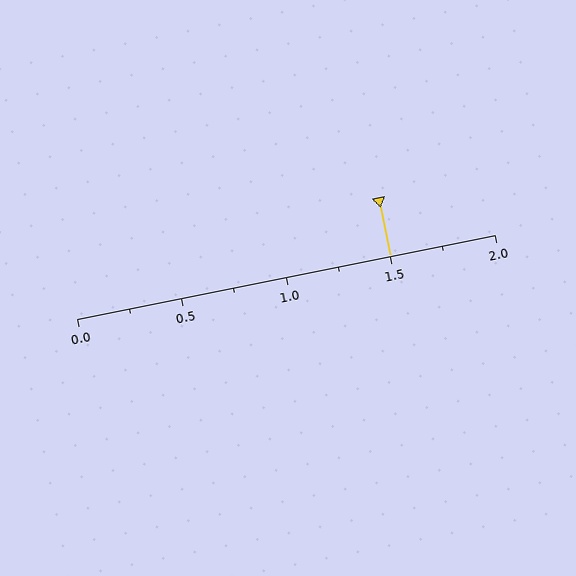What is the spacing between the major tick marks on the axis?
The major ticks are spaced 0.5 apart.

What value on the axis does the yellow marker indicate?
The marker indicates approximately 1.5.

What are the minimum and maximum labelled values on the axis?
The axis runs from 0.0 to 2.0.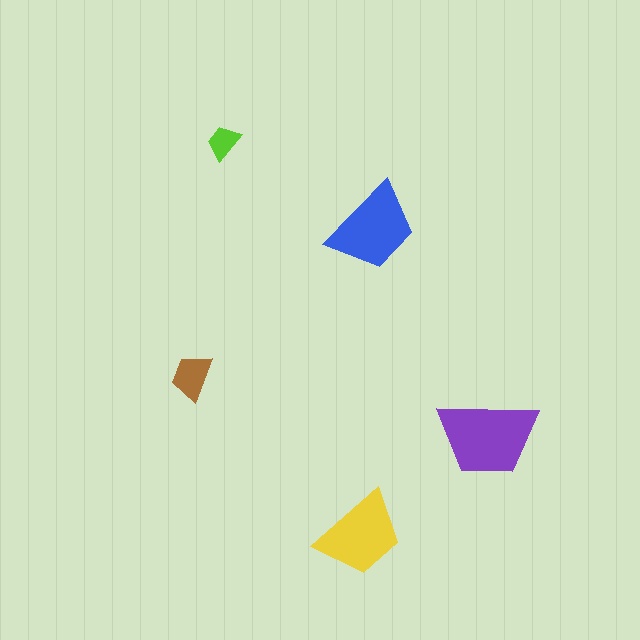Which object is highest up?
The lime trapezoid is topmost.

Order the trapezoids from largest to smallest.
the purple one, the blue one, the yellow one, the brown one, the lime one.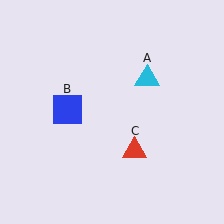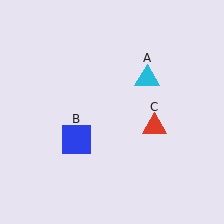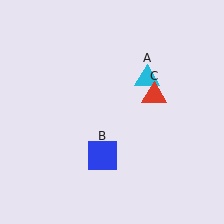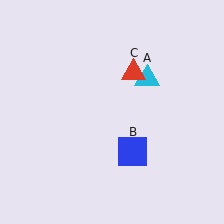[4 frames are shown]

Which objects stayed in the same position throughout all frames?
Cyan triangle (object A) remained stationary.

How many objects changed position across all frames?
2 objects changed position: blue square (object B), red triangle (object C).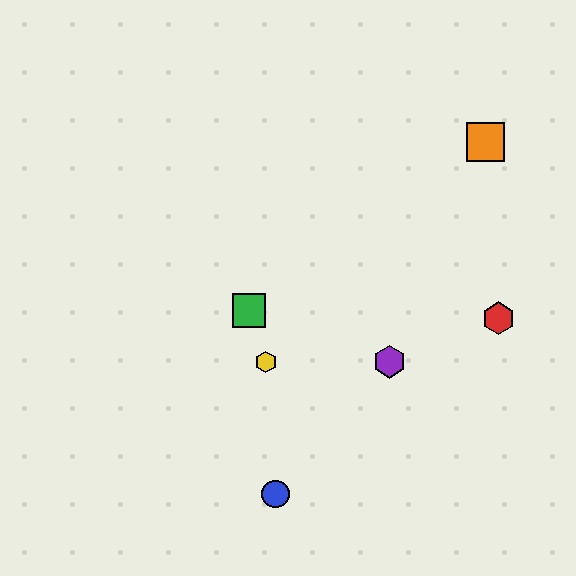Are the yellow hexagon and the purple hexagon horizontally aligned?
Yes, both are at y≈362.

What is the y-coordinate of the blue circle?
The blue circle is at y≈494.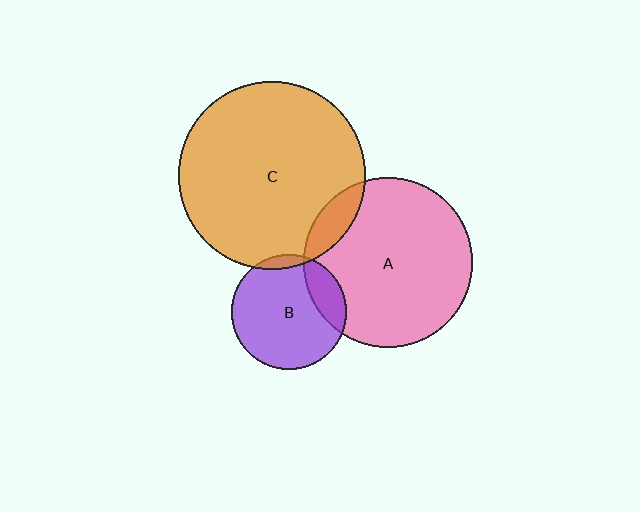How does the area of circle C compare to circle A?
Approximately 1.2 times.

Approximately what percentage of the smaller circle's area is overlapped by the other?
Approximately 5%.